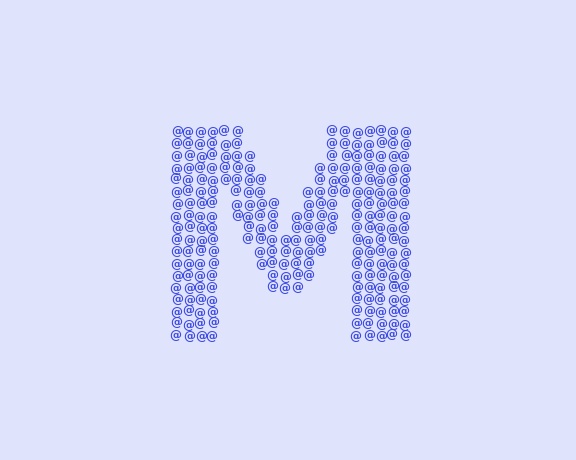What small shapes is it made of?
It is made of small at signs.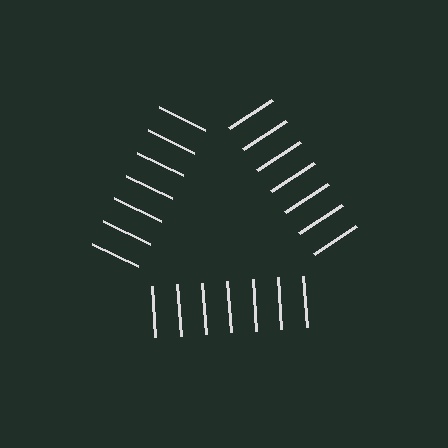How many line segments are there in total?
21 — 7 along each of the 3 edges.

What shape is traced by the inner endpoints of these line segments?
An illusory triangle — the line segments terminate on its edges but no continuous stroke is drawn.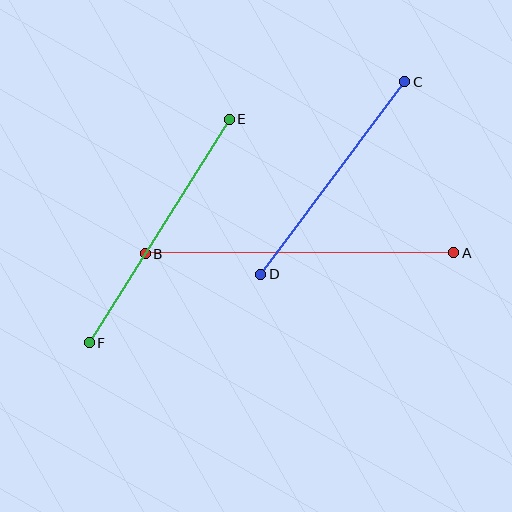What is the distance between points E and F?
The distance is approximately 264 pixels.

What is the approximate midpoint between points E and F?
The midpoint is at approximately (159, 231) pixels.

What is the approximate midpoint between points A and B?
The midpoint is at approximately (299, 253) pixels.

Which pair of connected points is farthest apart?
Points A and B are farthest apart.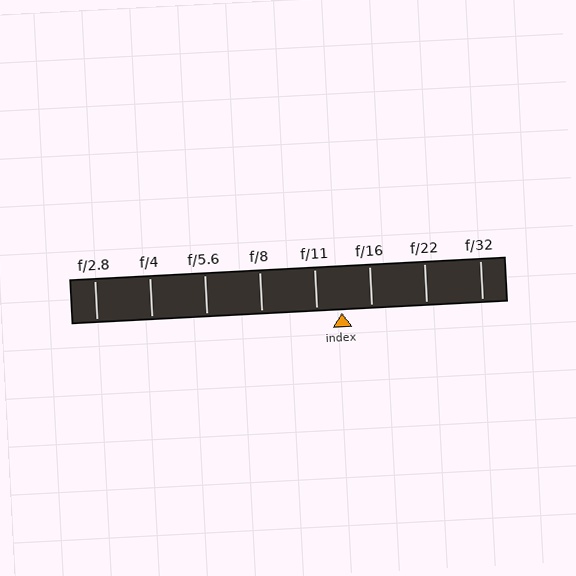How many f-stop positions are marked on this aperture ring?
There are 8 f-stop positions marked.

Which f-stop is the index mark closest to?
The index mark is closest to f/11.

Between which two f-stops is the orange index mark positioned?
The index mark is between f/11 and f/16.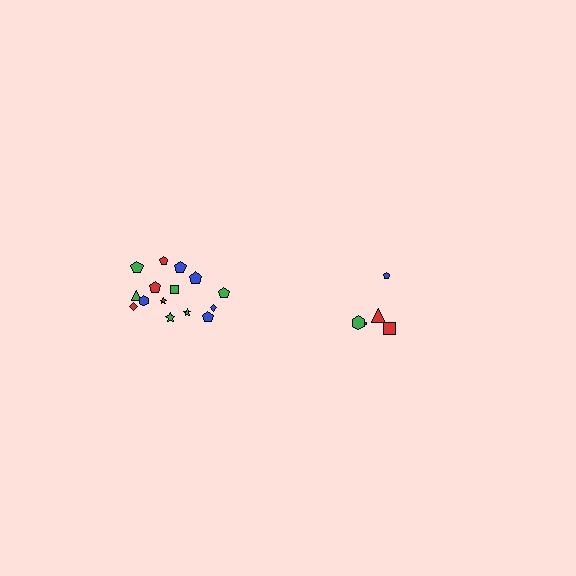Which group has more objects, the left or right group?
The left group.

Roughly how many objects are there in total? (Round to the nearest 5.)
Roughly 20 objects in total.